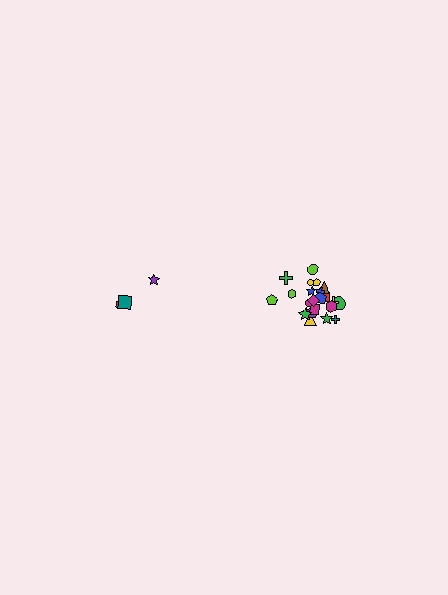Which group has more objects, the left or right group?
The right group.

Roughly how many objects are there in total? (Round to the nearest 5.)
Roughly 25 objects in total.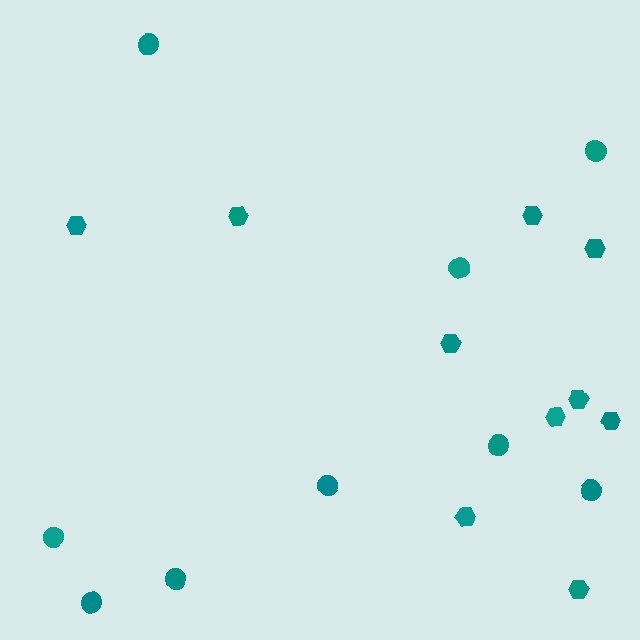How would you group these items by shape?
There are 2 groups: one group of hexagons (10) and one group of circles (9).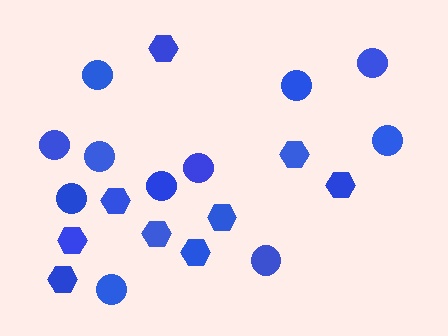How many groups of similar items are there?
There are 2 groups: one group of hexagons (9) and one group of circles (11).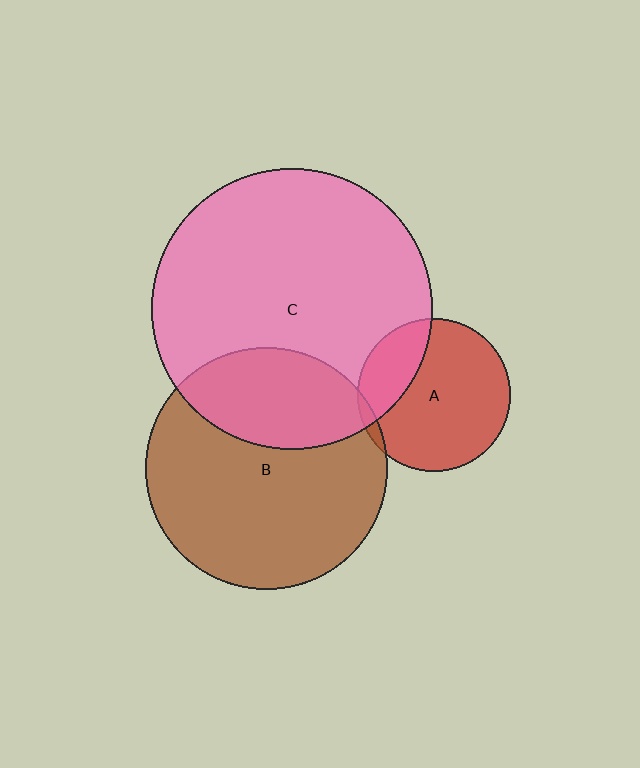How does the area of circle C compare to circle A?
Approximately 3.4 times.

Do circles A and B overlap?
Yes.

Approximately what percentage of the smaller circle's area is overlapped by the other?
Approximately 5%.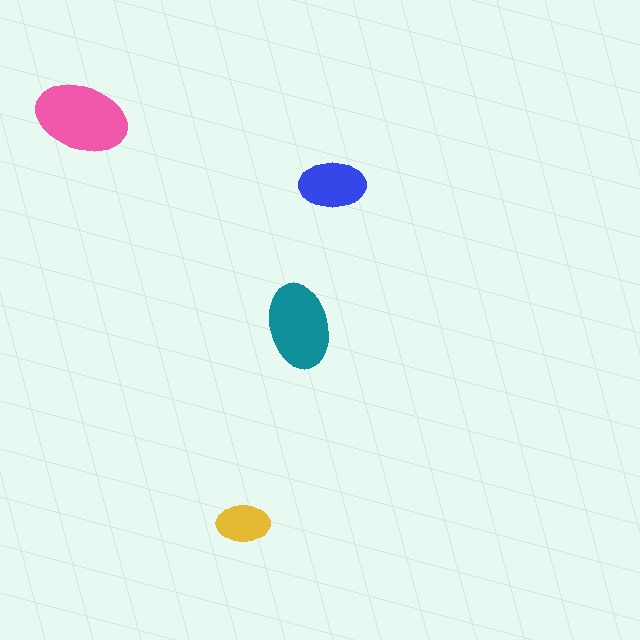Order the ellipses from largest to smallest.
the pink one, the teal one, the blue one, the yellow one.